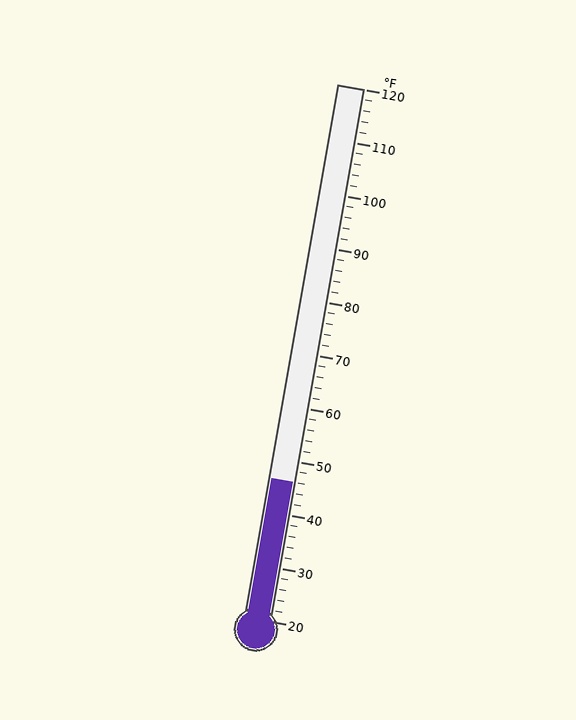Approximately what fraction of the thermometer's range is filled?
The thermometer is filled to approximately 25% of its range.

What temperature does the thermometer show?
The thermometer shows approximately 46°F.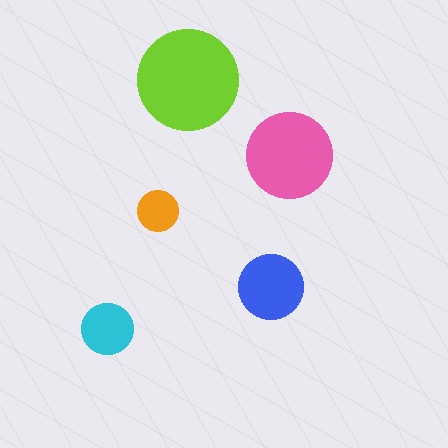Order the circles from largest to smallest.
the lime one, the pink one, the blue one, the cyan one, the orange one.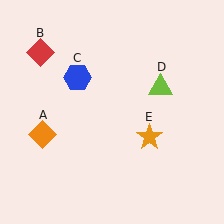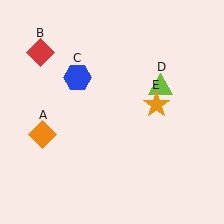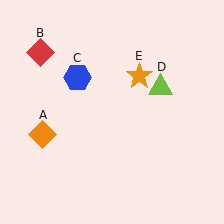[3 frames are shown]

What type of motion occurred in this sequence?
The orange star (object E) rotated counterclockwise around the center of the scene.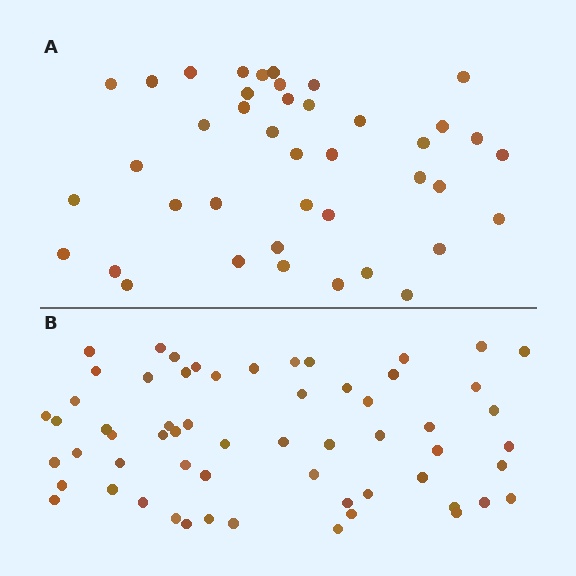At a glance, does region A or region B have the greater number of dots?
Region B (the bottom region) has more dots.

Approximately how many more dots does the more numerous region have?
Region B has approximately 20 more dots than region A.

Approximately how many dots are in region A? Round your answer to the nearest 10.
About 40 dots. (The exact count is 41, which rounds to 40.)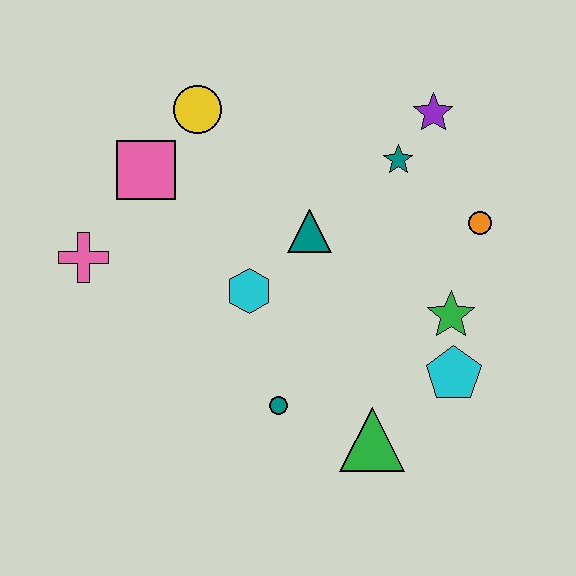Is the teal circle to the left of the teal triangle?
Yes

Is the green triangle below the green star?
Yes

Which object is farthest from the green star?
The pink cross is farthest from the green star.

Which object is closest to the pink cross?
The pink square is closest to the pink cross.